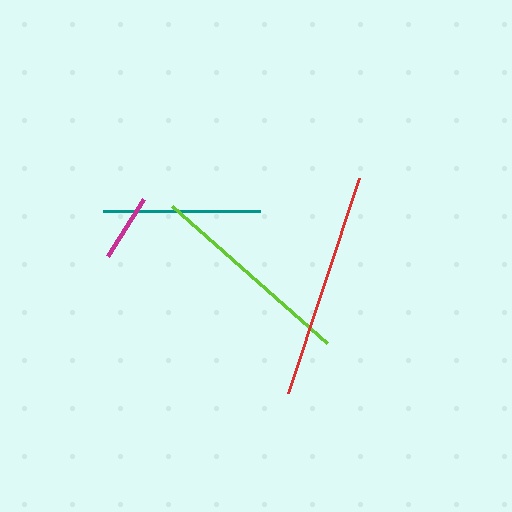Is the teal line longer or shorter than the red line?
The red line is longer than the teal line.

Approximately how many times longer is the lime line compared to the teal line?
The lime line is approximately 1.3 times the length of the teal line.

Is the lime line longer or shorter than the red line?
The red line is longer than the lime line.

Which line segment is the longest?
The red line is the longest at approximately 227 pixels.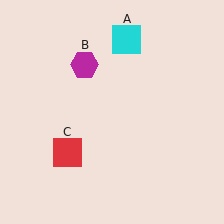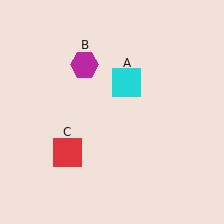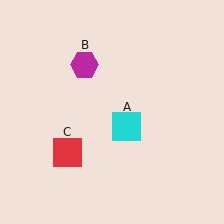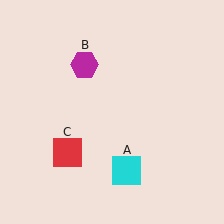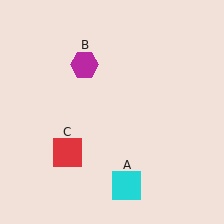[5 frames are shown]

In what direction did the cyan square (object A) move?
The cyan square (object A) moved down.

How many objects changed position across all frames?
1 object changed position: cyan square (object A).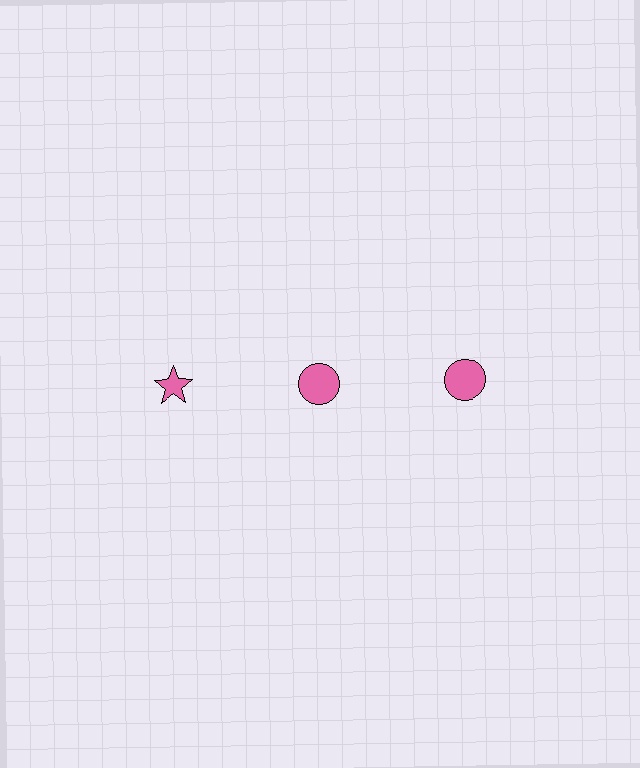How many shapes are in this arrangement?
There are 3 shapes arranged in a grid pattern.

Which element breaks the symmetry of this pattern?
The pink star in the top row, leftmost column breaks the symmetry. All other shapes are pink circles.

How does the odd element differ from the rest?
It has a different shape: star instead of circle.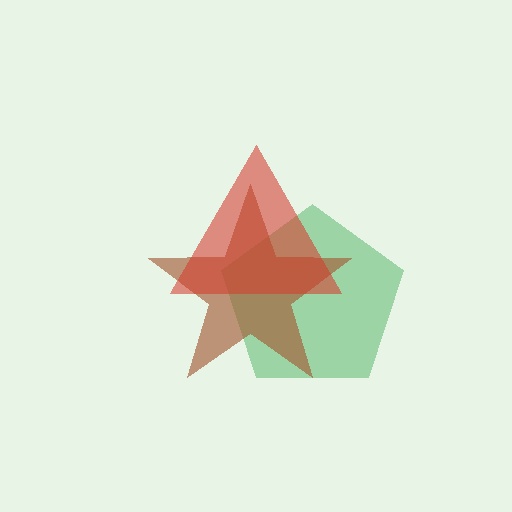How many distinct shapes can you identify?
There are 3 distinct shapes: a green pentagon, a brown star, a red triangle.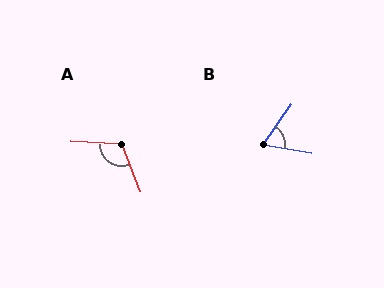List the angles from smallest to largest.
B (64°), A (114°).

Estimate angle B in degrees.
Approximately 64 degrees.